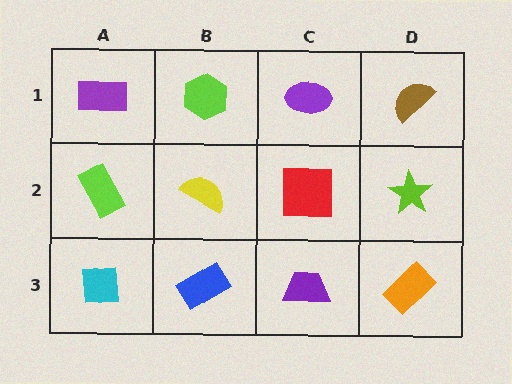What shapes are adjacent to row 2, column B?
A lime hexagon (row 1, column B), a blue rectangle (row 3, column B), a lime rectangle (row 2, column A), a red square (row 2, column C).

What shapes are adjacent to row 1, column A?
A lime rectangle (row 2, column A), a lime hexagon (row 1, column B).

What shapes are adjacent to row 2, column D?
A brown semicircle (row 1, column D), an orange rectangle (row 3, column D), a red square (row 2, column C).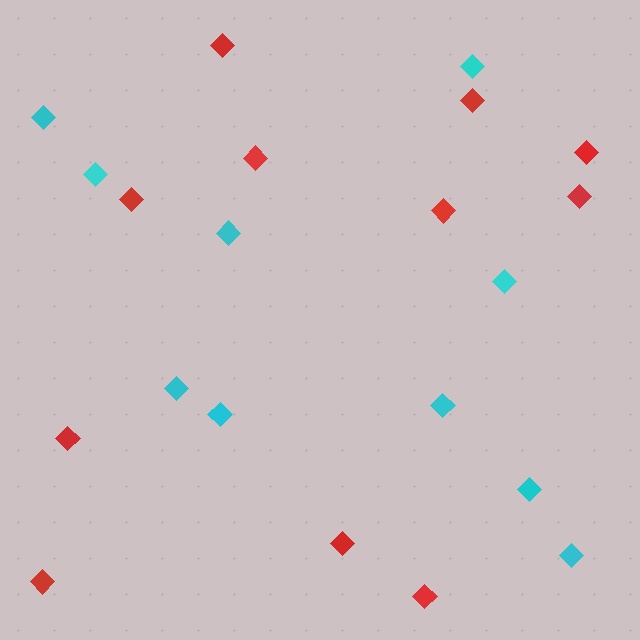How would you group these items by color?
There are 2 groups: one group of cyan diamonds (10) and one group of red diamonds (11).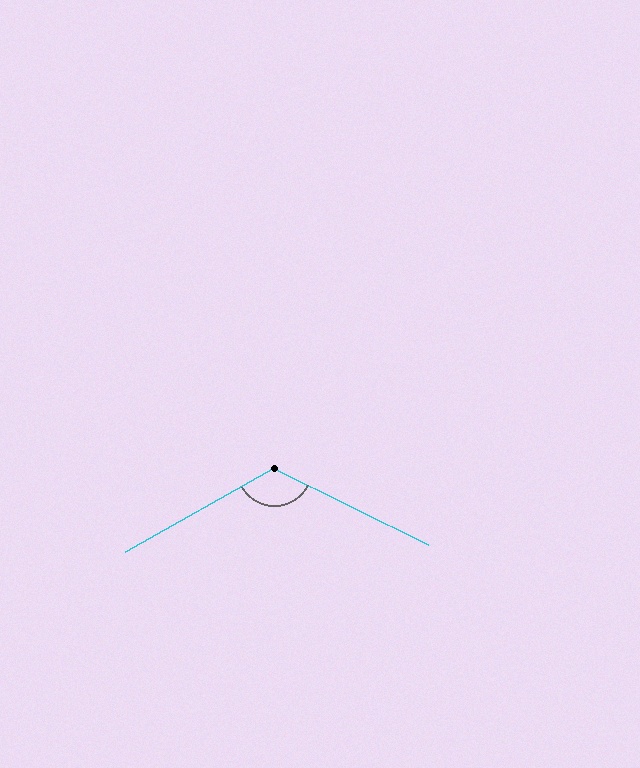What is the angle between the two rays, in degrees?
Approximately 124 degrees.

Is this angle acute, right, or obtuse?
It is obtuse.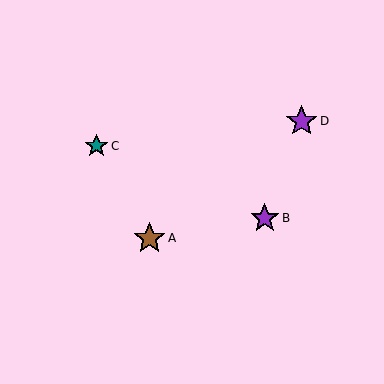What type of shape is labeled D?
Shape D is a purple star.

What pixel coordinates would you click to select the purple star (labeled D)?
Click at (302, 121) to select the purple star D.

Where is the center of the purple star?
The center of the purple star is at (302, 121).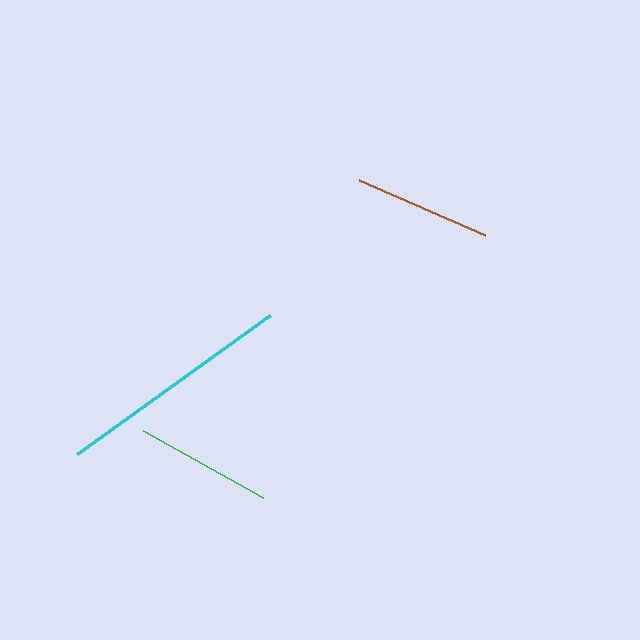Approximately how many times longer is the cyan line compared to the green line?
The cyan line is approximately 1.7 times the length of the green line.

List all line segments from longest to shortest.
From longest to shortest: cyan, green, brown.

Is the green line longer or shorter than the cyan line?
The cyan line is longer than the green line.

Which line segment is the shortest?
The brown line is the shortest at approximately 137 pixels.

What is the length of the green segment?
The green segment is approximately 138 pixels long.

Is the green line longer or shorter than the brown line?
The green line is longer than the brown line.